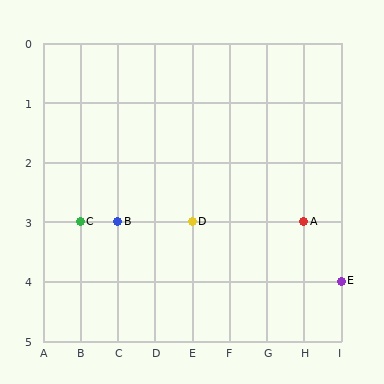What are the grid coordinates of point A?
Point A is at grid coordinates (H, 3).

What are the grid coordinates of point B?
Point B is at grid coordinates (C, 3).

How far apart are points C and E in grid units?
Points C and E are 7 columns and 1 row apart (about 7.1 grid units diagonally).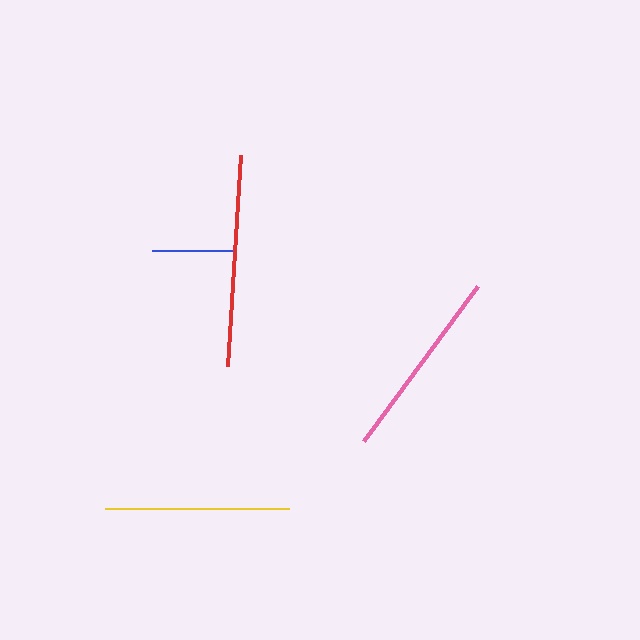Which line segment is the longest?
The red line is the longest at approximately 211 pixels.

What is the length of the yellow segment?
The yellow segment is approximately 185 pixels long.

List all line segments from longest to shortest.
From longest to shortest: red, pink, yellow, blue.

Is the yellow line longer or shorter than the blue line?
The yellow line is longer than the blue line.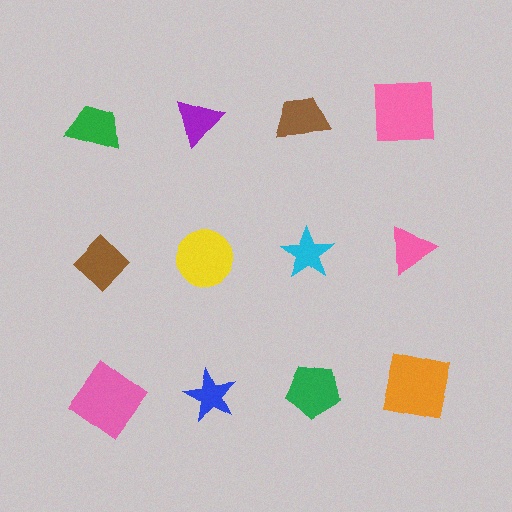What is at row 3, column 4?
An orange square.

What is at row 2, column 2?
A yellow circle.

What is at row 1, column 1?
A green trapezoid.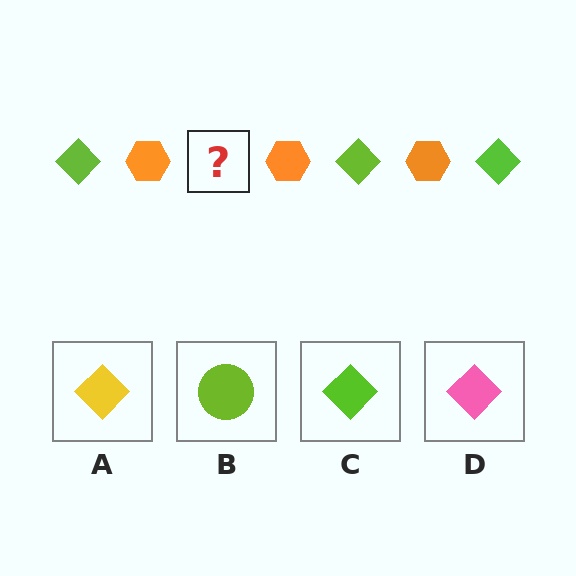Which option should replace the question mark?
Option C.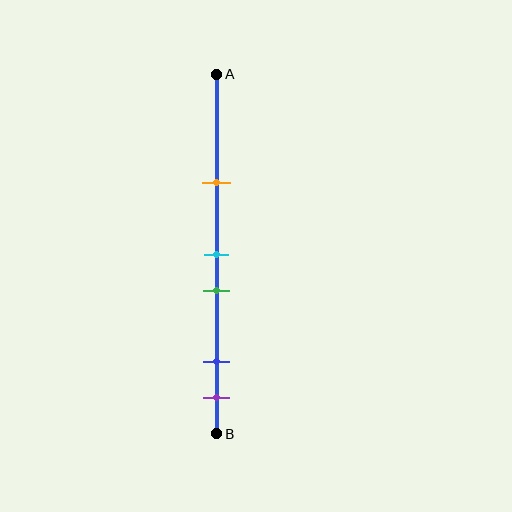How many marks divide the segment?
There are 5 marks dividing the segment.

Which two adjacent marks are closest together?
The cyan and green marks are the closest adjacent pair.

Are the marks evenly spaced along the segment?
No, the marks are not evenly spaced.